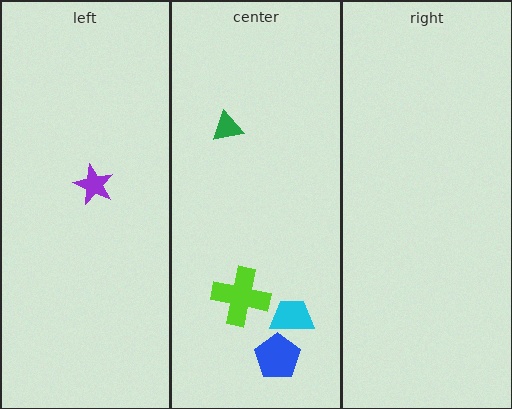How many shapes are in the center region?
4.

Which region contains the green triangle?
The center region.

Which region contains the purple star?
The left region.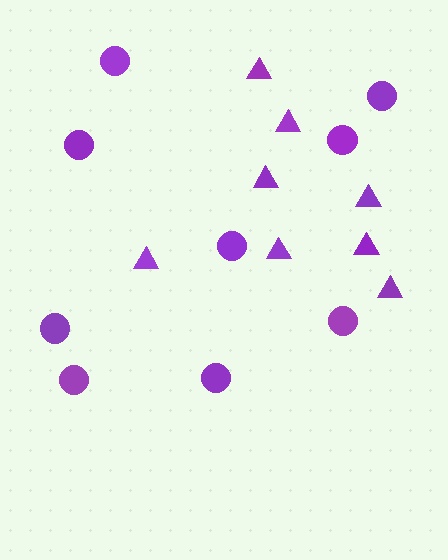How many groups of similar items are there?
There are 2 groups: one group of triangles (8) and one group of circles (9).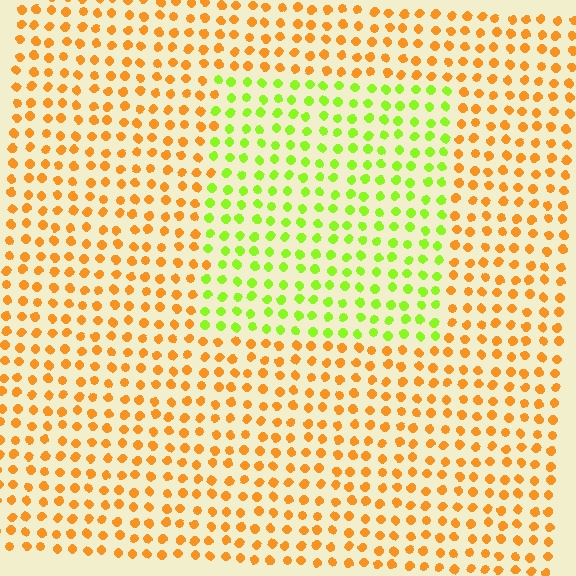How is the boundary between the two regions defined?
The boundary is defined purely by a slight shift in hue (about 59 degrees). Spacing, size, and orientation are identical on both sides.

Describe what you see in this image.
The image is filled with small orange elements in a uniform arrangement. A rectangle-shaped region is visible where the elements are tinted to a slightly different hue, forming a subtle color boundary.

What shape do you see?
I see a rectangle.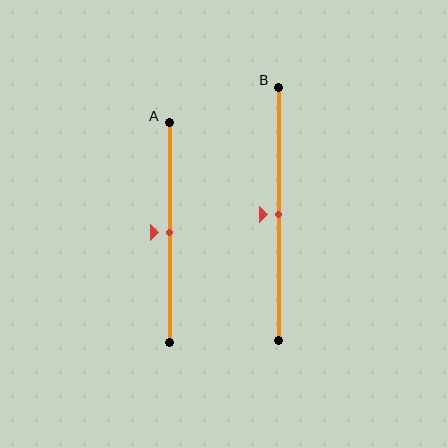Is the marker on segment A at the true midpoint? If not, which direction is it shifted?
Yes, the marker on segment A is at the true midpoint.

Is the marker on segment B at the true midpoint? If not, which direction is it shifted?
Yes, the marker on segment B is at the true midpoint.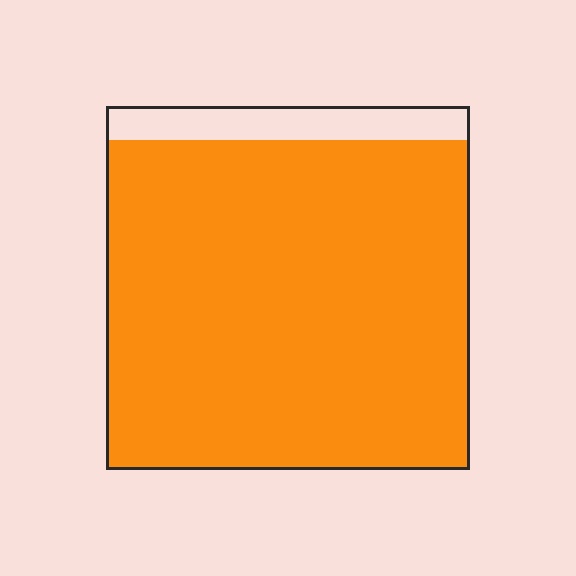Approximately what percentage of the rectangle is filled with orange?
Approximately 90%.